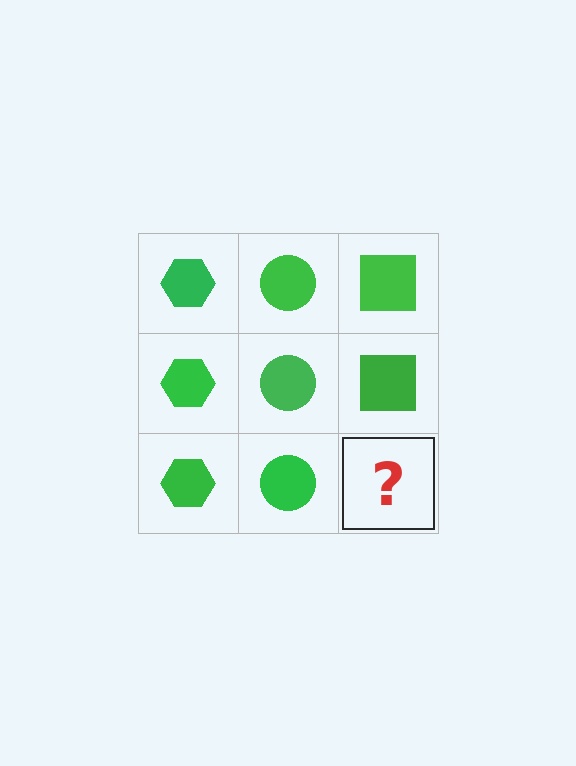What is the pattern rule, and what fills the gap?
The rule is that each column has a consistent shape. The gap should be filled with a green square.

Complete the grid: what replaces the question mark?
The question mark should be replaced with a green square.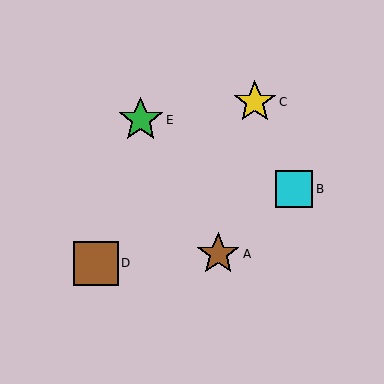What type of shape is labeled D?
Shape D is a brown square.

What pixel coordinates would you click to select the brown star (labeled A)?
Click at (218, 254) to select the brown star A.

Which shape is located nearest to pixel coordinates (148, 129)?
The green star (labeled E) at (141, 120) is nearest to that location.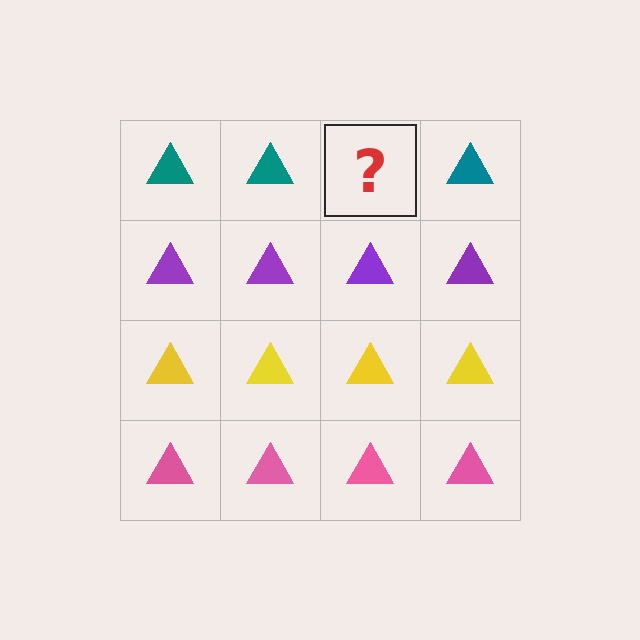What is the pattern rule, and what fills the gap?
The rule is that each row has a consistent color. The gap should be filled with a teal triangle.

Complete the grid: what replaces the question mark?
The question mark should be replaced with a teal triangle.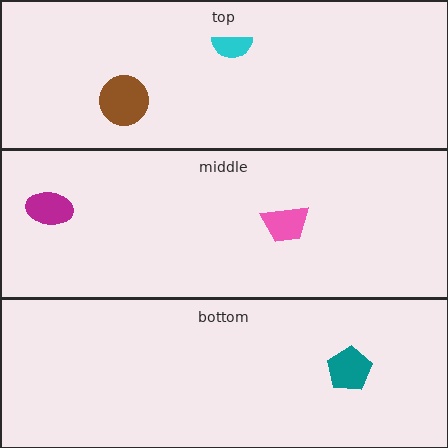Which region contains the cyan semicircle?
The top region.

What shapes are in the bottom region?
The teal pentagon.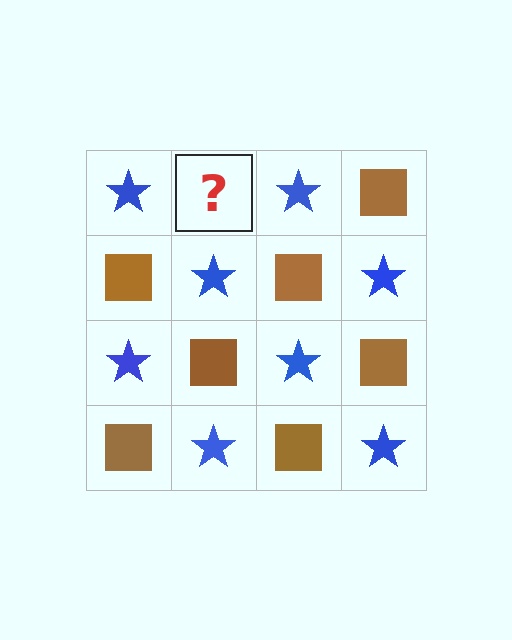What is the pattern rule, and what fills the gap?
The rule is that it alternates blue star and brown square in a checkerboard pattern. The gap should be filled with a brown square.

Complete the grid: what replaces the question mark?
The question mark should be replaced with a brown square.